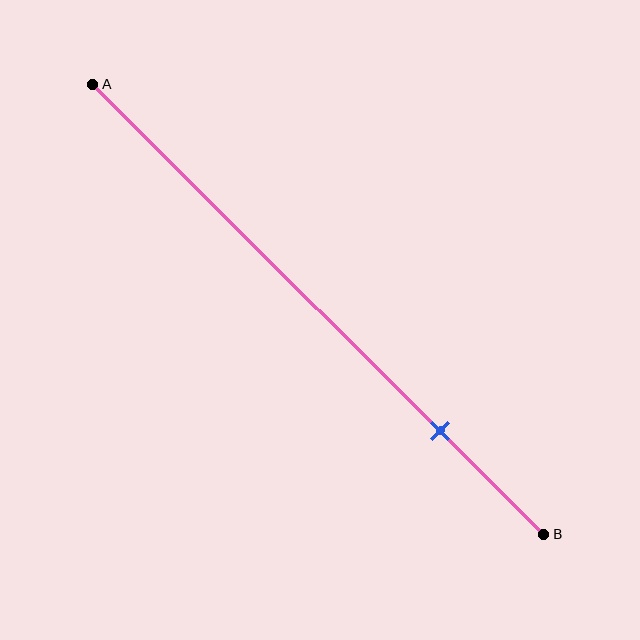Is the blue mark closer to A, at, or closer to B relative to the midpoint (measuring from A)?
The blue mark is closer to point B than the midpoint of segment AB.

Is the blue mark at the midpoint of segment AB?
No, the mark is at about 75% from A, not at the 50% midpoint.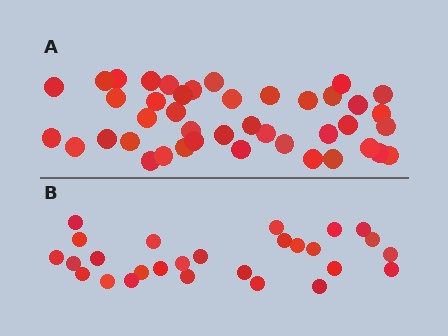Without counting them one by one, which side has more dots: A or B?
Region A (the top region) has more dots.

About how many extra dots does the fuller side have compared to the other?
Region A has approximately 15 more dots than region B.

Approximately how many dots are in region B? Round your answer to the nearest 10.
About 30 dots. (The exact count is 27, which rounds to 30.)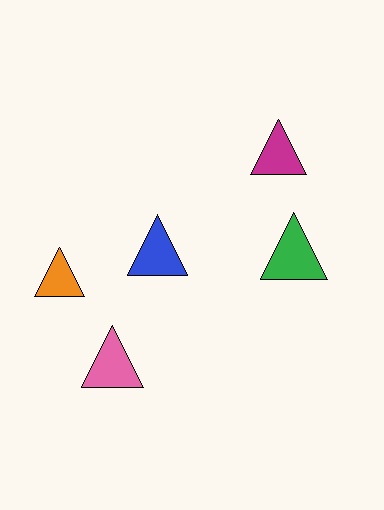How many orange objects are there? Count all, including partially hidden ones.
There is 1 orange object.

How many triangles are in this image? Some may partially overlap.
There are 5 triangles.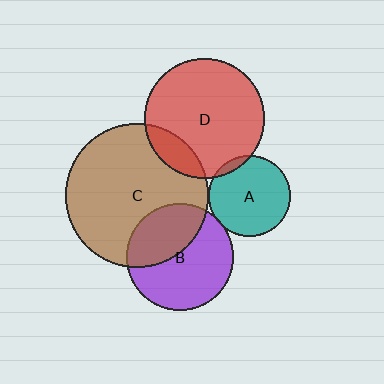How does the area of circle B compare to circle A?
Approximately 1.7 times.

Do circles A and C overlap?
Yes.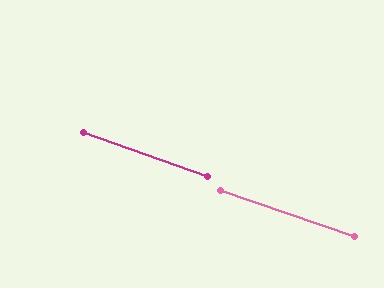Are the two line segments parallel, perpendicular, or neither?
Parallel — their directions differ by only 0.2°.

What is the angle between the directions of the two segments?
Approximately 0 degrees.